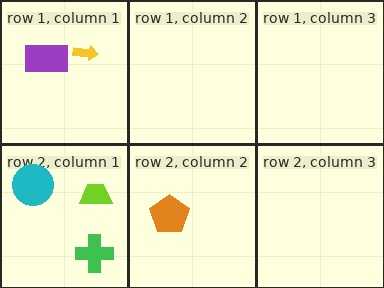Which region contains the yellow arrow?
The row 1, column 1 region.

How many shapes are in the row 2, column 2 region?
1.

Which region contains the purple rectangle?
The row 1, column 1 region.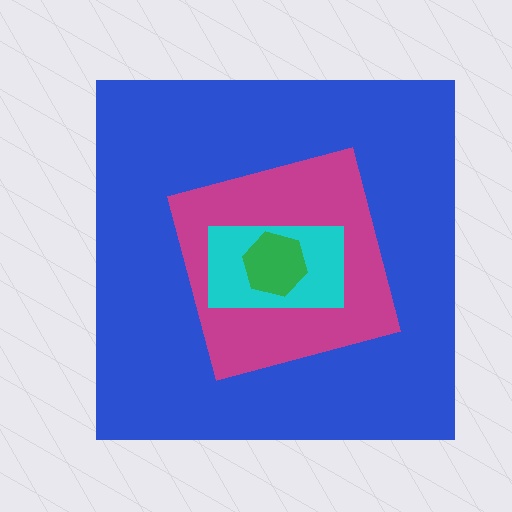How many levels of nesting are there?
4.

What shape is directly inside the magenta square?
The cyan rectangle.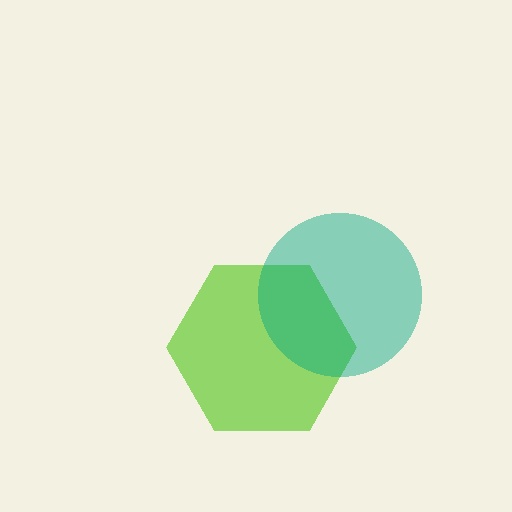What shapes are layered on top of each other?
The layered shapes are: a lime hexagon, a teal circle.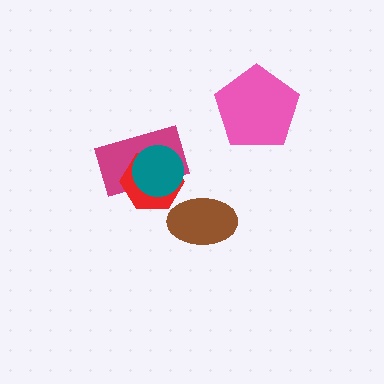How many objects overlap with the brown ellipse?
0 objects overlap with the brown ellipse.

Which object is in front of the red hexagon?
The teal circle is in front of the red hexagon.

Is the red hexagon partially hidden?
Yes, it is partially covered by another shape.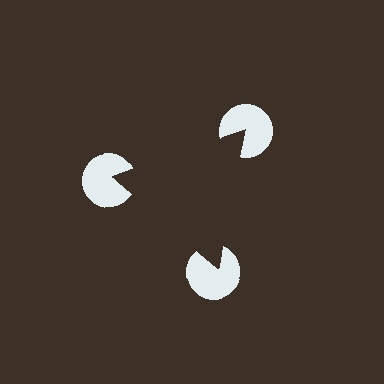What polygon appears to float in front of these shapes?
An illusory triangle — its edges are inferred from the aligned wedge cuts in the pac-man discs, not physically drawn.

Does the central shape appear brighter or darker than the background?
It typically appears slightly darker than the background, even though no actual brightness change is drawn.